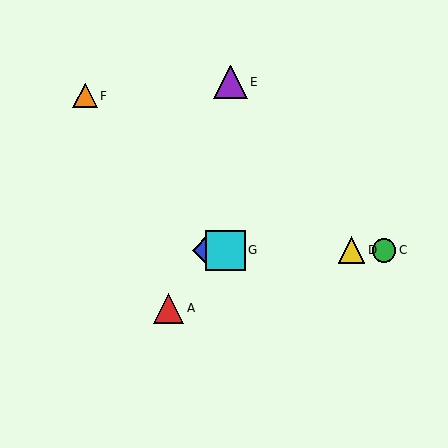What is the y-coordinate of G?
Object G is at y≈250.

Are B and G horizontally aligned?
Yes, both are at y≈250.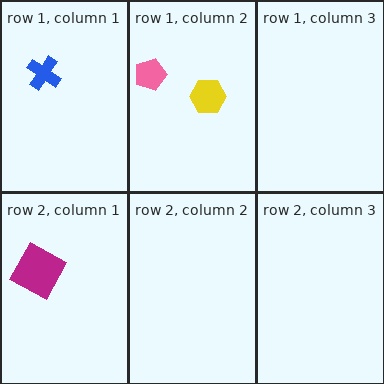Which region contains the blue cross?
The row 1, column 1 region.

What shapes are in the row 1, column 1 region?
The blue cross.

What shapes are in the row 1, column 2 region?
The pink pentagon, the yellow hexagon.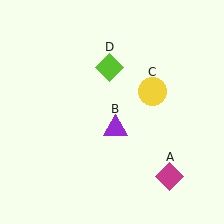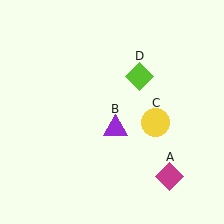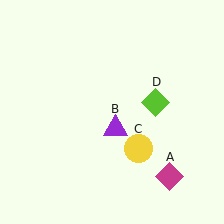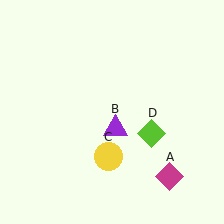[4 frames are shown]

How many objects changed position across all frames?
2 objects changed position: yellow circle (object C), lime diamond (object D).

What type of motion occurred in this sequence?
The yellow circle (object C), lime diamond (object D) rotated clockwise around the center of the scene.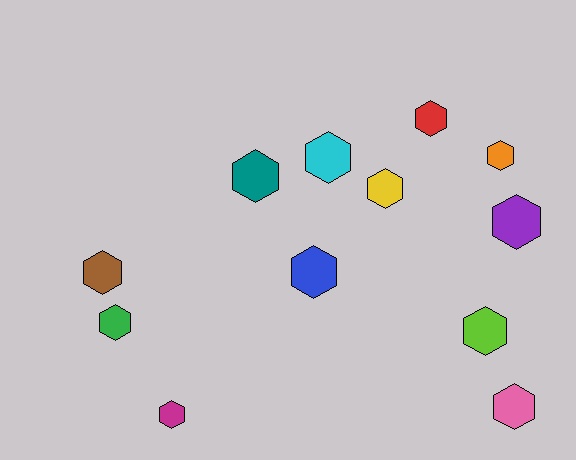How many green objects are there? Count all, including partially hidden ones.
There is 1 green object.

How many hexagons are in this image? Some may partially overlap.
There are 12 hexagons.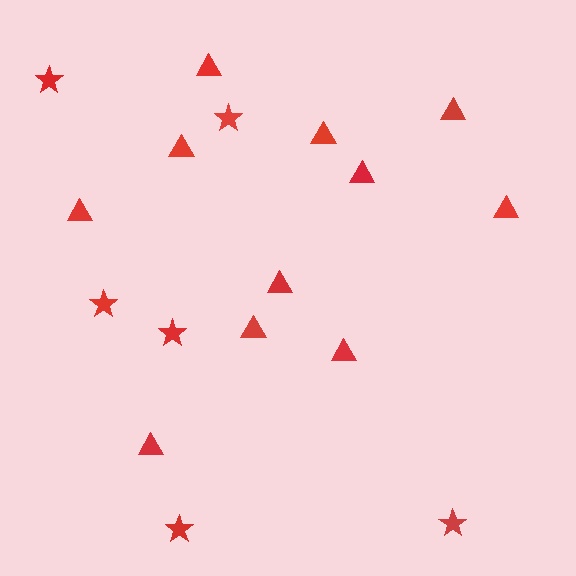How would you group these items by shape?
There are 2 groups: one group of triangles (11) and one group of stars (6).